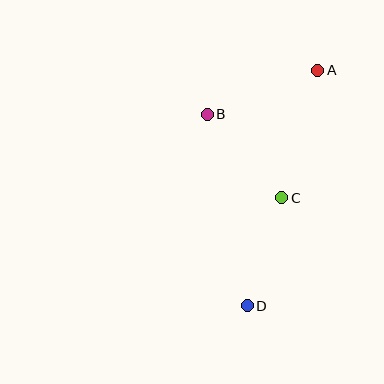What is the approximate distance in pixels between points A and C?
The distance between A and C is approximately 133 pixels.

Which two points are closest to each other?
Points B and C are closest to each other.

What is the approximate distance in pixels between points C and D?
The distance between C and D is approximately 113 pixels.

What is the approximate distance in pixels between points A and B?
The distance between A and B is approximately 119 pixels.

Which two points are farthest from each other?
Points A and D are farthest from each other.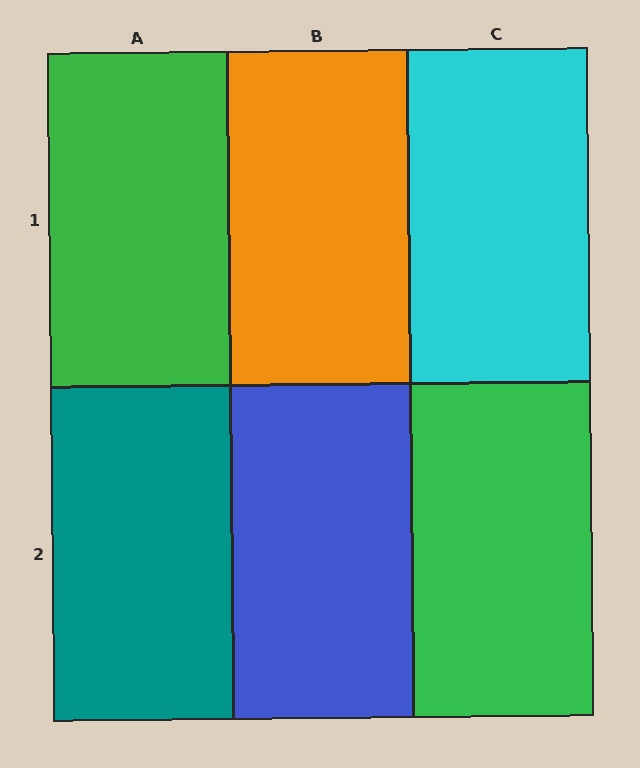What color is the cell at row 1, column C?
Cyan.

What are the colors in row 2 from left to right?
Teal, blue, green.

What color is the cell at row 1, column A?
Green.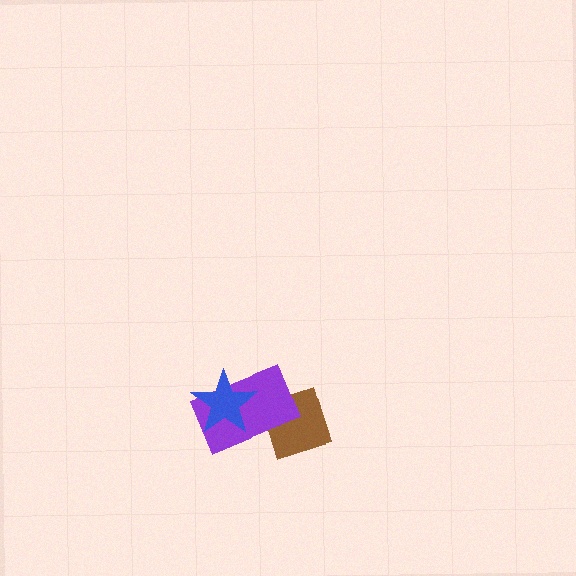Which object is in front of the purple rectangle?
The blue star is in front of the purple rectangle.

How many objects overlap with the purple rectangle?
2 objects overlap with the purple rectangle.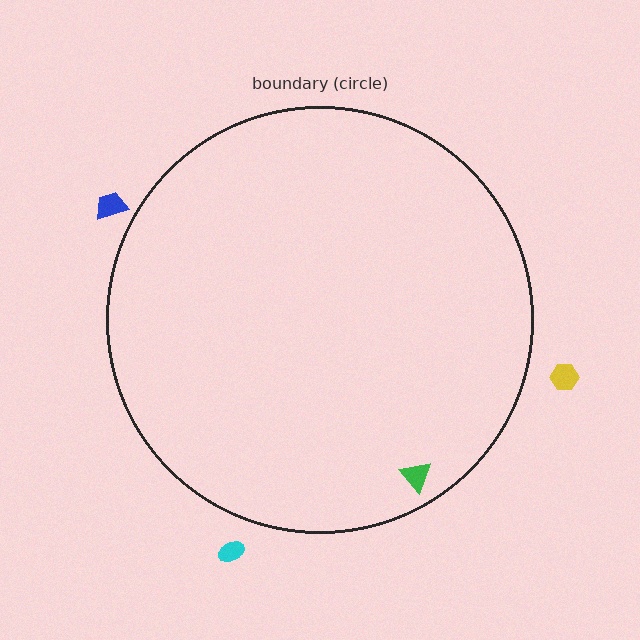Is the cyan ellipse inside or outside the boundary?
Outside.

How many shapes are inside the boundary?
1 inside, 3 outside.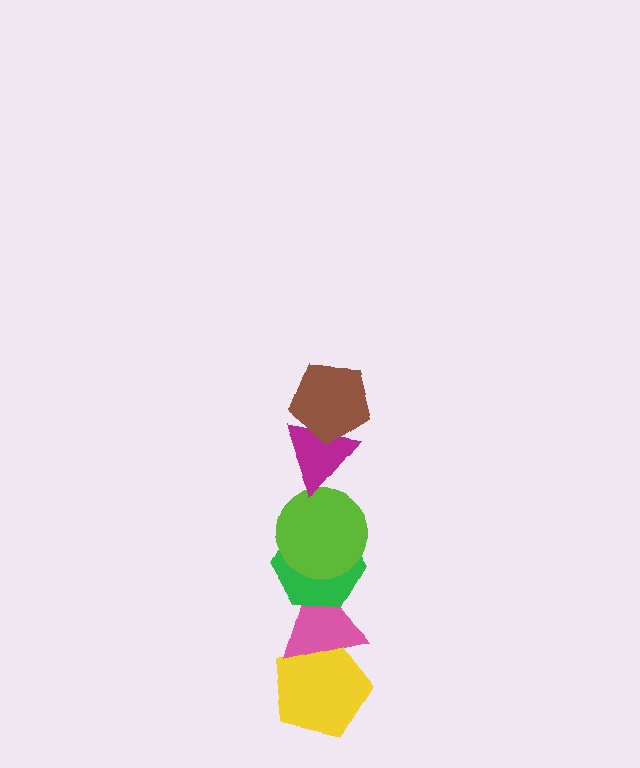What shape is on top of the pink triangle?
The green hexagon is on top of the pink triangle.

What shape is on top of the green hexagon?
The lime circle is on top of the green hexagon.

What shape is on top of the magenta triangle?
The brown pentagon is on top of the magenta triangle.